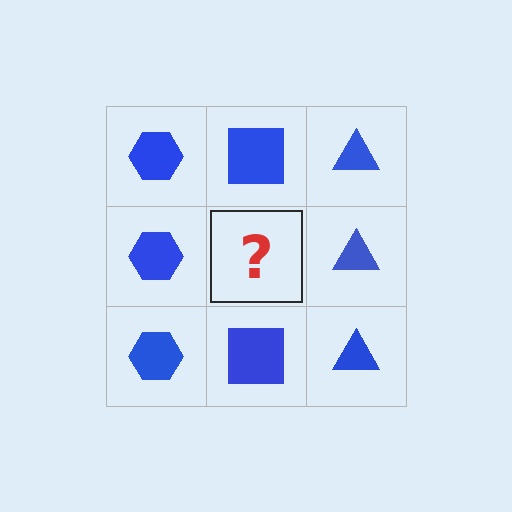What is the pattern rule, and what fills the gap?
The rule is that each column has a consistent shape. The gap should be filled with a blue square.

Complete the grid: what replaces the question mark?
The question mark should be replaced with a blue square.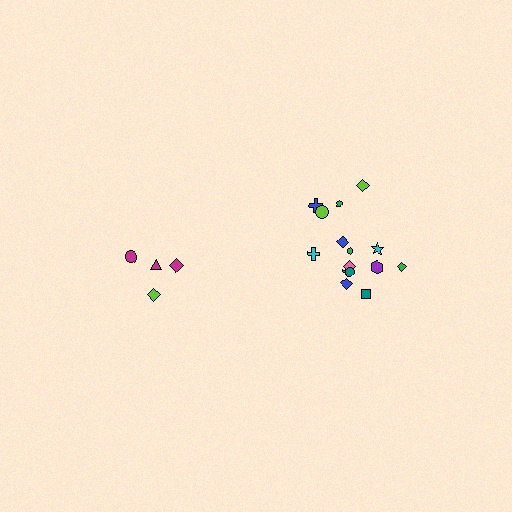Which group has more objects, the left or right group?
The right group.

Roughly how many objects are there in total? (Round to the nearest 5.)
Roughly 20 objects in total.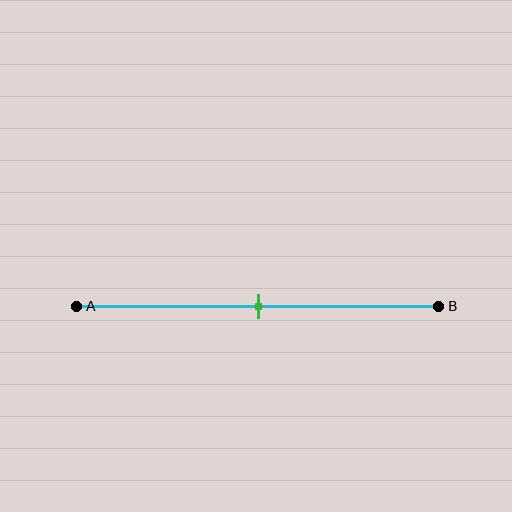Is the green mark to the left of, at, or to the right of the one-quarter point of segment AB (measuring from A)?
The green mark is to the right of the one-quarter point of segment AB.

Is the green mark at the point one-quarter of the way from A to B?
No, the mark is at about 50% from A, not at the 25% one-quarter point.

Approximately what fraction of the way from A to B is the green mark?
The green mark is approximately 50% of the way from A to B.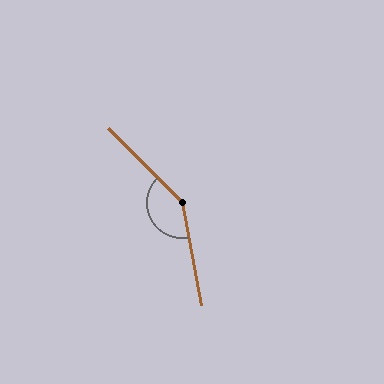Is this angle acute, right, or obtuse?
It is obtuse.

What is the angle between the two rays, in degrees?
Approximately 146 degrees.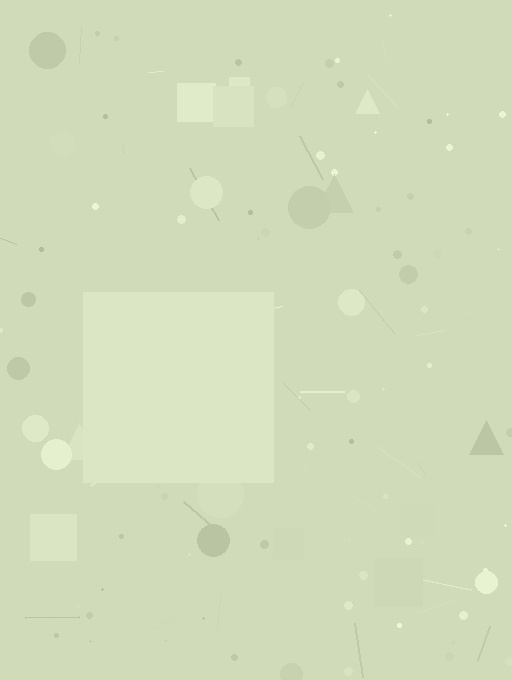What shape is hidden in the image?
A square is hidden in the image.